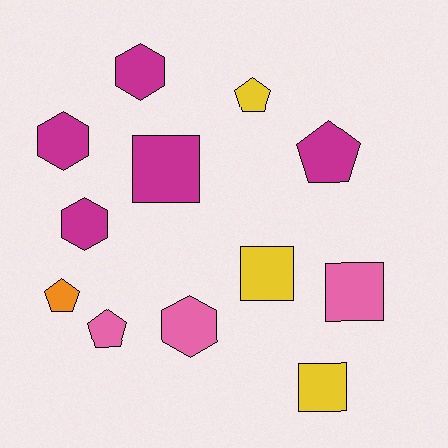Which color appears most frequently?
Magenta, with 5 objects.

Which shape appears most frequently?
Hexagon, with 4 objects.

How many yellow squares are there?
There are 2 yellow squares.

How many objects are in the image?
There are 12 objects.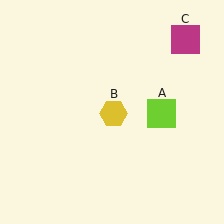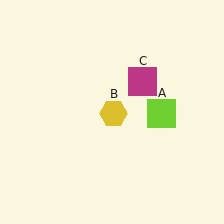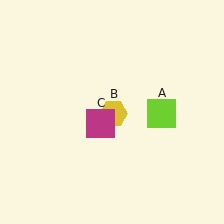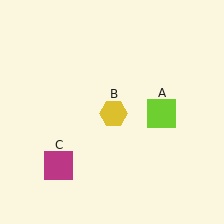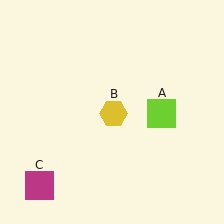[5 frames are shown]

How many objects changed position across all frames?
1 object changed position: magenta square (object C).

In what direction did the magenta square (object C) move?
The magenta square (object C) moved down and to the left.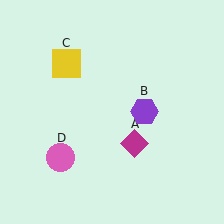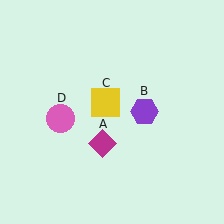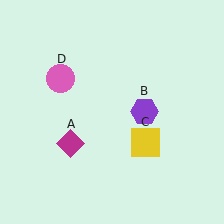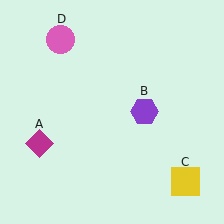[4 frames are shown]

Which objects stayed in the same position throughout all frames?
Purple hexagon (object B) remained stationary.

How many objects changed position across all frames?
3 objects changed position: magenta diamond (object A), yellow square (object C), pink circle (object D).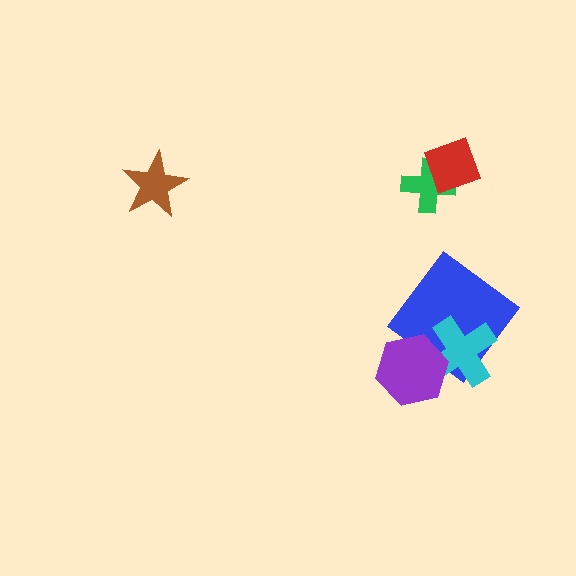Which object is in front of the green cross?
The red diamond is in front of the green cross.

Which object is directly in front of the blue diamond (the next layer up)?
The cyan cross is directly in front of the blue diamond.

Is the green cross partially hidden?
Yes, it is partially covered by another shape.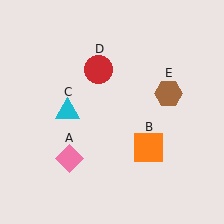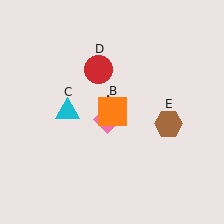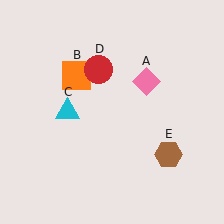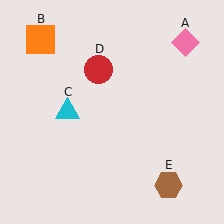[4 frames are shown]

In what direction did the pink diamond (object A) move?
The pink diamond (object A) moved up and to the right.